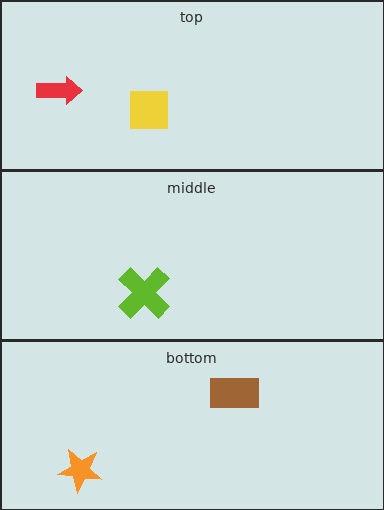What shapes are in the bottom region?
The brown rectangle, the orange star.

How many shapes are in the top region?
2.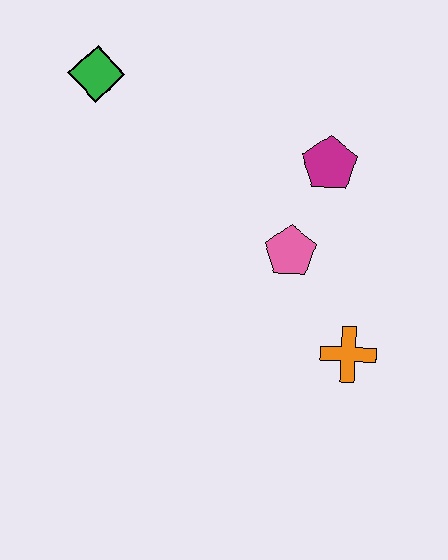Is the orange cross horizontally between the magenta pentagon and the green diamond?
No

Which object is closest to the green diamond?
The magenta pentagon is closest to the green diamond.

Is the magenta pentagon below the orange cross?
No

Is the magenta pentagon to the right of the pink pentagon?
Yes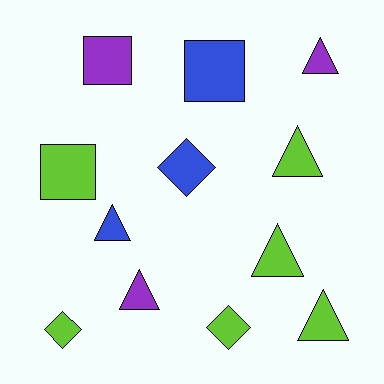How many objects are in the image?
There are 12 objects.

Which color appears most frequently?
Lime, with 6 objects.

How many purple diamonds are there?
There are no purple diamonds.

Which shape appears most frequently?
Triangle, with 6 objects.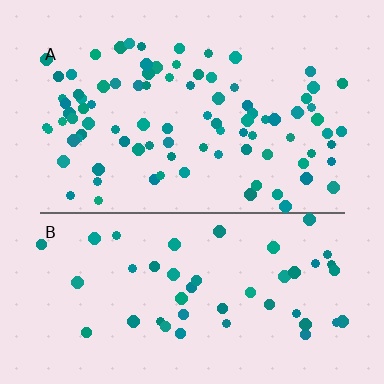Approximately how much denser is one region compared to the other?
Approximately 1.9× — region A over region B.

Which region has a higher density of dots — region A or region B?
A (the top).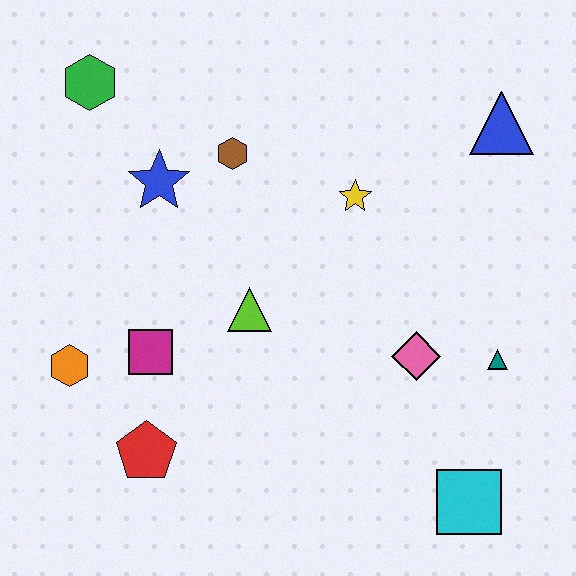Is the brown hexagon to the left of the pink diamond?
Yes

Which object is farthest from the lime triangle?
The blue triangle is farthest from the lime triangle.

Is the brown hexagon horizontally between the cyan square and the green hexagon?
Yes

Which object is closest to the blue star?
The brown hexagon is closest to the blue star.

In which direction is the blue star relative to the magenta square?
The blue star is above the magenta square.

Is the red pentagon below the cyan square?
No